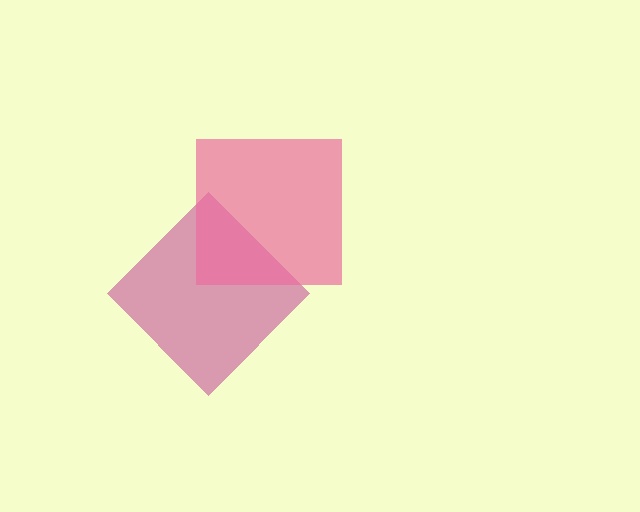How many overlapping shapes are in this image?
There are 2 overlapping shapes in the image.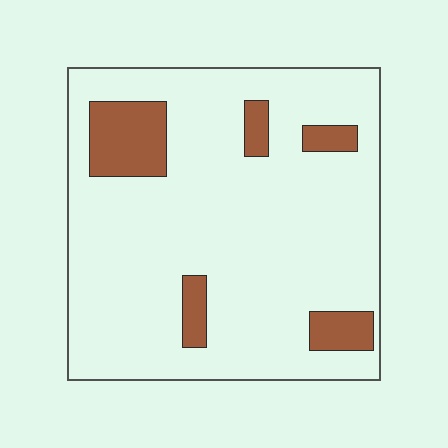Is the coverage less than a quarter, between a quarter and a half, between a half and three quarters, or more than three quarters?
Less than a quarter.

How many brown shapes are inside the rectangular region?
5.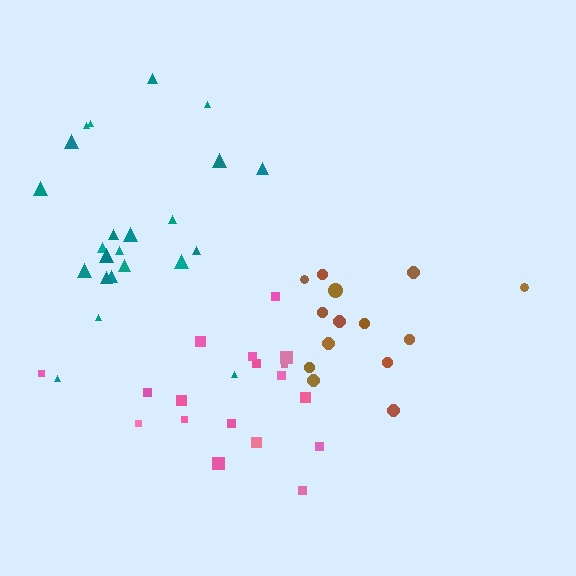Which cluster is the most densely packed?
Teal.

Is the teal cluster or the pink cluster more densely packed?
Teal.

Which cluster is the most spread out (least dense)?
Brown.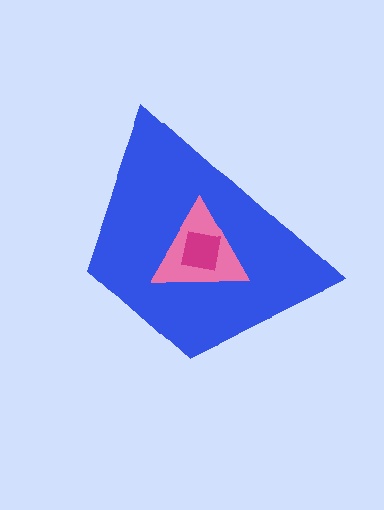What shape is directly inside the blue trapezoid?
The pink triangle.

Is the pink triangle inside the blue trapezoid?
Yes.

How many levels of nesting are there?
3.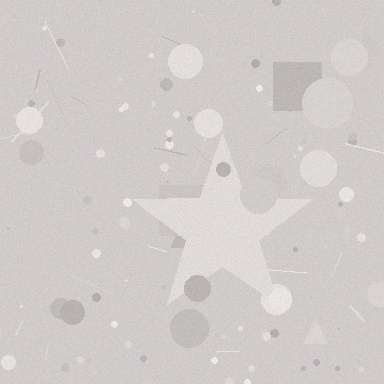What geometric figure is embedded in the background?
A star is embedded in the background.